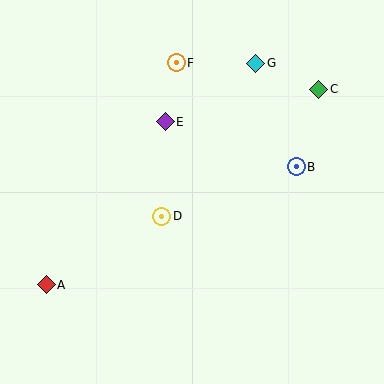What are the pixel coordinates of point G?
Point G is at (256, 63).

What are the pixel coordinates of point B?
Point B is at (296, 167).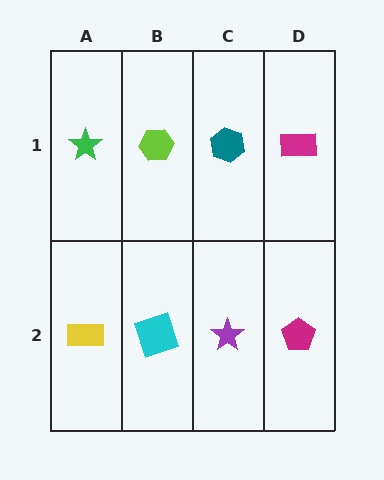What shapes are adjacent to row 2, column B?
A lime hexagon (row 1, column B), a yellow rectangle (row 2, column A), a purple star (row 2, column C).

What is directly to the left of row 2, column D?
A purple star.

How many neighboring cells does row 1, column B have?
3.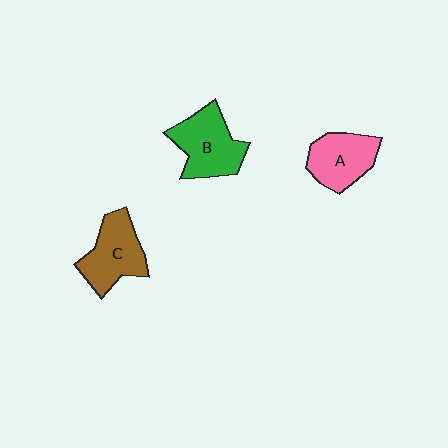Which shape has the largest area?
Shape B (green).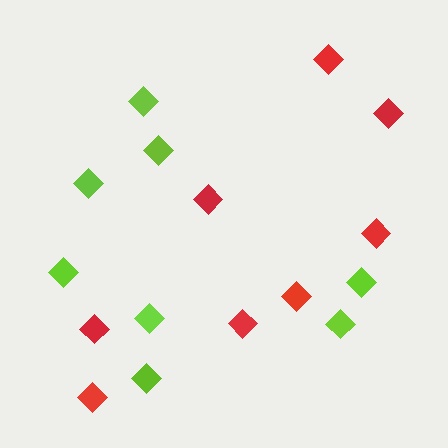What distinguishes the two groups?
There are 2 groups: one group of red diamonds (8) and one group of lime diamonds (8).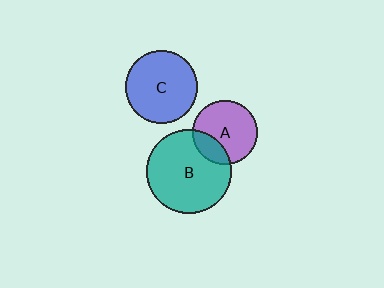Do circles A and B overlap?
Yes.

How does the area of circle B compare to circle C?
Approximately 1.3 times.